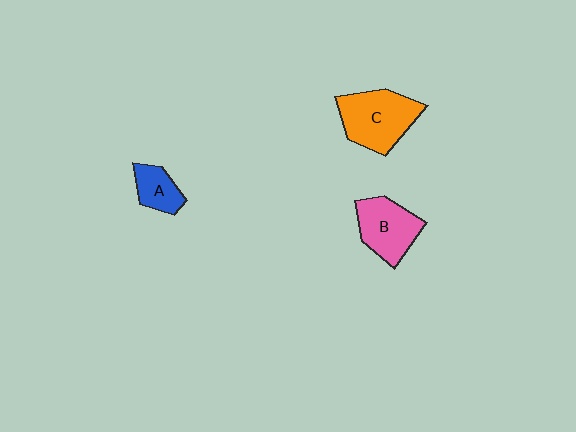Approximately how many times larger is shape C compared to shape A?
Approximately 2.1 times.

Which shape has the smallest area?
Shape A (blue).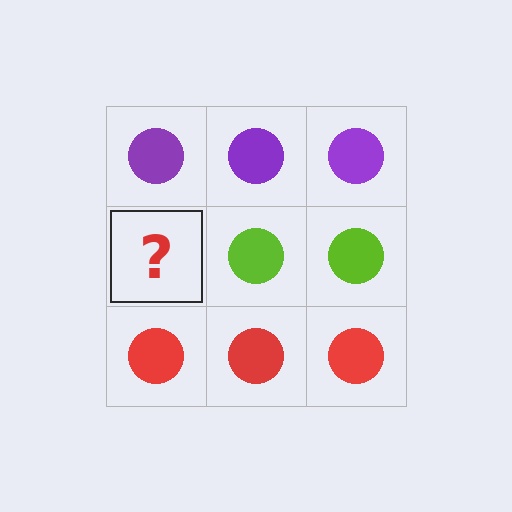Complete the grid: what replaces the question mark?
The question mark should be replaced with a lime circle.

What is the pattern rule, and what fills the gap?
The rule is that each row has a consistent color. The gap should be filled with a lime circle.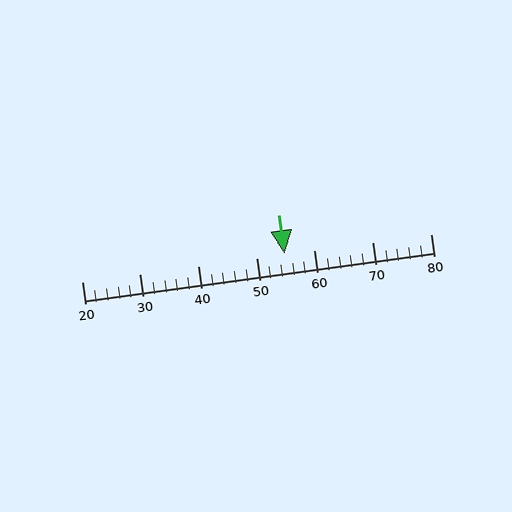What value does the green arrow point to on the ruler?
The green arrow points to approximately 55.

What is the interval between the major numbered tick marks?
The major tick marks are spaced 10 units apart.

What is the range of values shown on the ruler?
The ruler shows values from 20 to 80.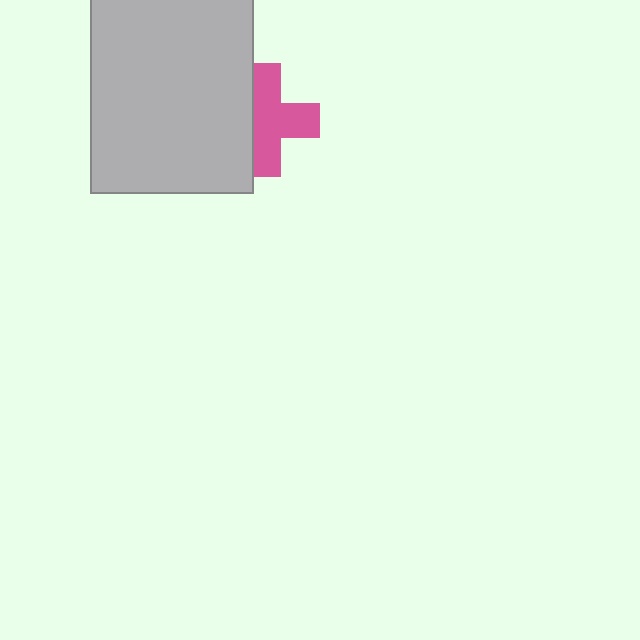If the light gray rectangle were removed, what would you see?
You would see the complete pink cross.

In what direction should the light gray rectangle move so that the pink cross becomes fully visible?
The light gray rectangle should move left. That is the shortest direction to clear the overlap and leave the pink cross fully visible.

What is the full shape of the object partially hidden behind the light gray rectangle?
The partially hidden object is a pink cross.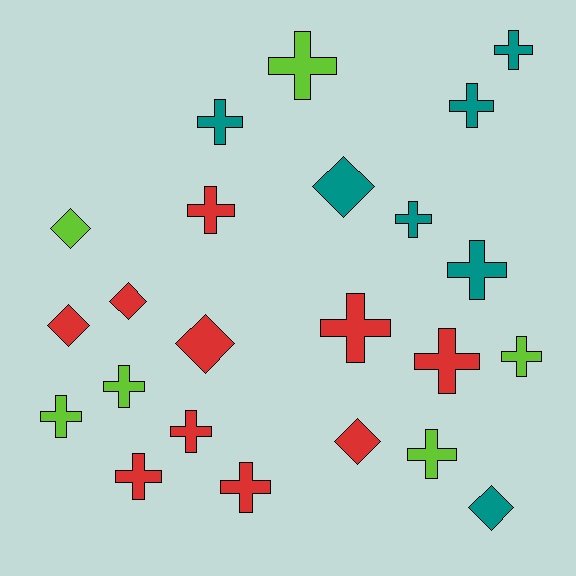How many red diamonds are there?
There are 4 red diamonds.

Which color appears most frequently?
Red, with 10 objects.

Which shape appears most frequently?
Cross, with 16 objects.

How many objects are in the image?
There are 23 objects.